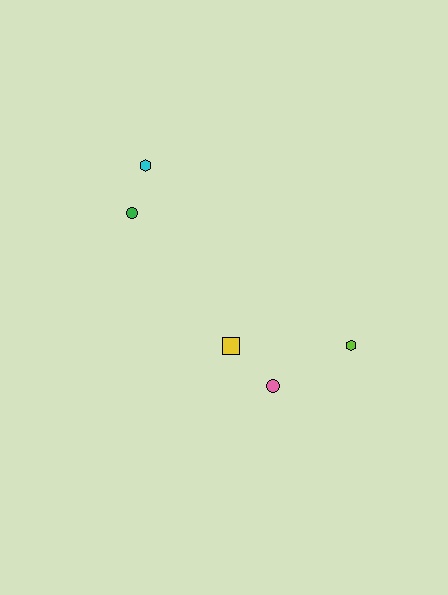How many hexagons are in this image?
There are 2 hexagons.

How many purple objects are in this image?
There are no purple objects.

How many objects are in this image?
There are 5 objects.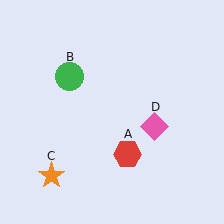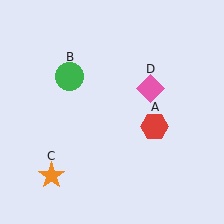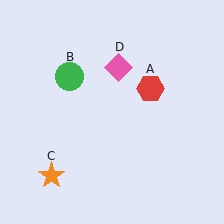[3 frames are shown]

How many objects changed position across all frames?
2 objects changed position: red hexagon (object A), pink diamond (object D).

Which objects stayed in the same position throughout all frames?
Green circle (object B) and orange star (object C) remained stationary.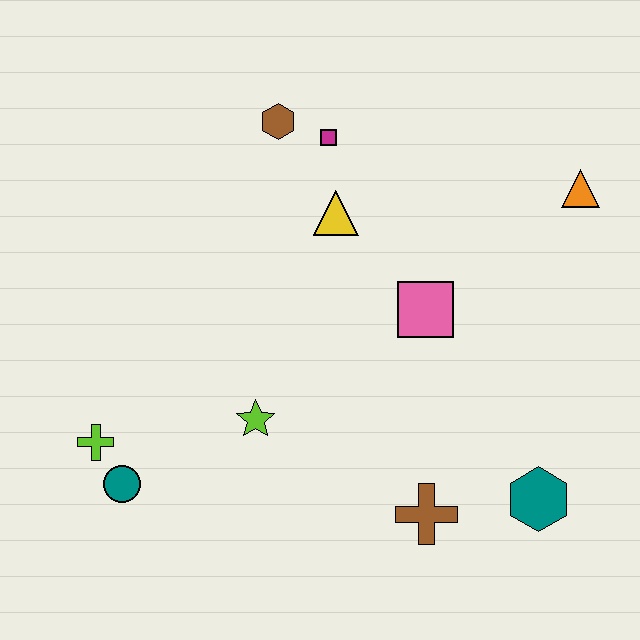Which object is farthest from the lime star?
The orange triangle is farthest from the lime star.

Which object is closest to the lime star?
The teal circle is closest to the lime star.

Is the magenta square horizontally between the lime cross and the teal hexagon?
Yes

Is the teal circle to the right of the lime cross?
Yes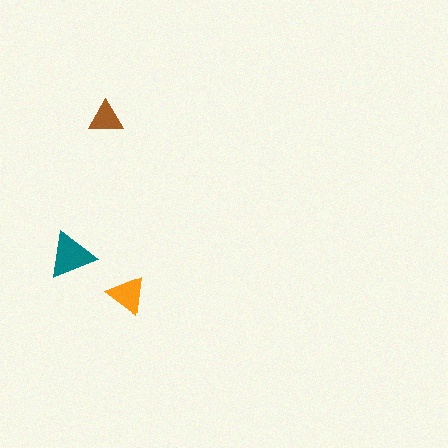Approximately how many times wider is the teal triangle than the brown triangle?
About 1.5 times wider.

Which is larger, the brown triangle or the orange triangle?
The orange one.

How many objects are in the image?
There are 3 objects in the image.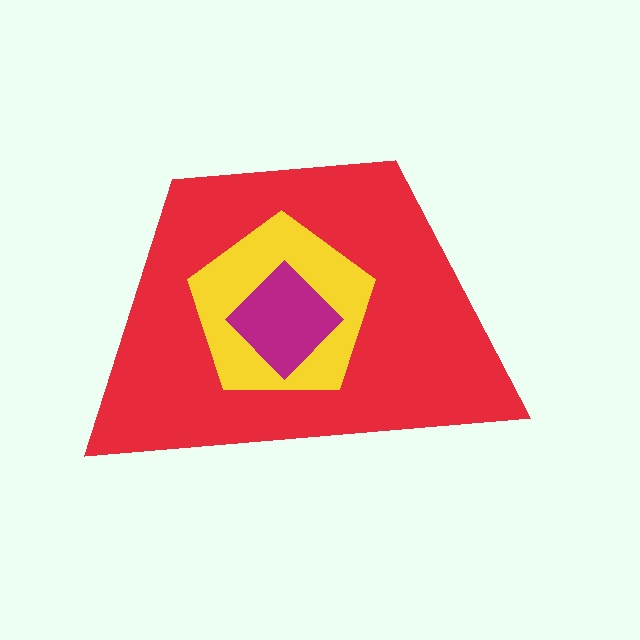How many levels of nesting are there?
3.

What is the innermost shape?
The magenta diamond.